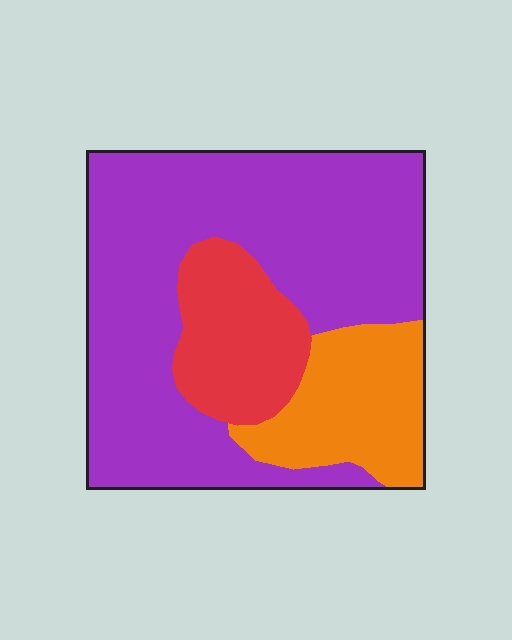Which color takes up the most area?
Purple, at roughly 65%.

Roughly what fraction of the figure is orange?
Orange covers 19% of the figure.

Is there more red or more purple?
Purple.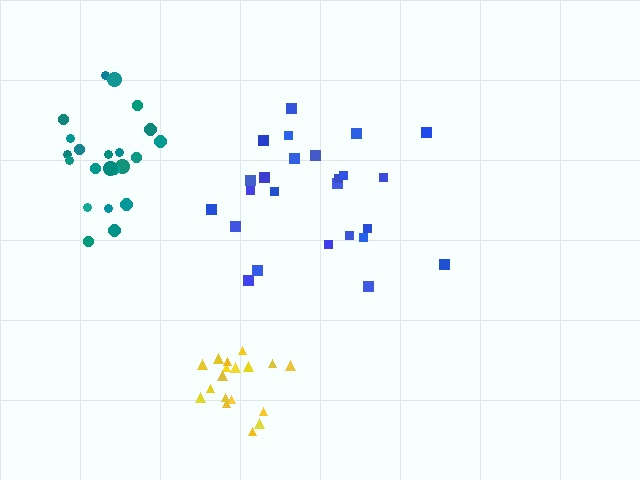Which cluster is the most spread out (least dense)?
Blue.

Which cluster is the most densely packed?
Yellow.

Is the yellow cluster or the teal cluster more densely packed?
Yellow.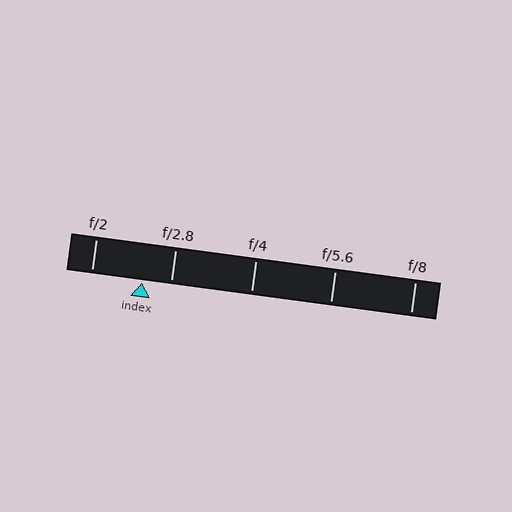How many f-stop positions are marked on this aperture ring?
There are 5 f-stop positions marked.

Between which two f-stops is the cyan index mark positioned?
The index mark is between f/2 and f/2.8.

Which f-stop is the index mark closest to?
The index mark is closest to f/2.8.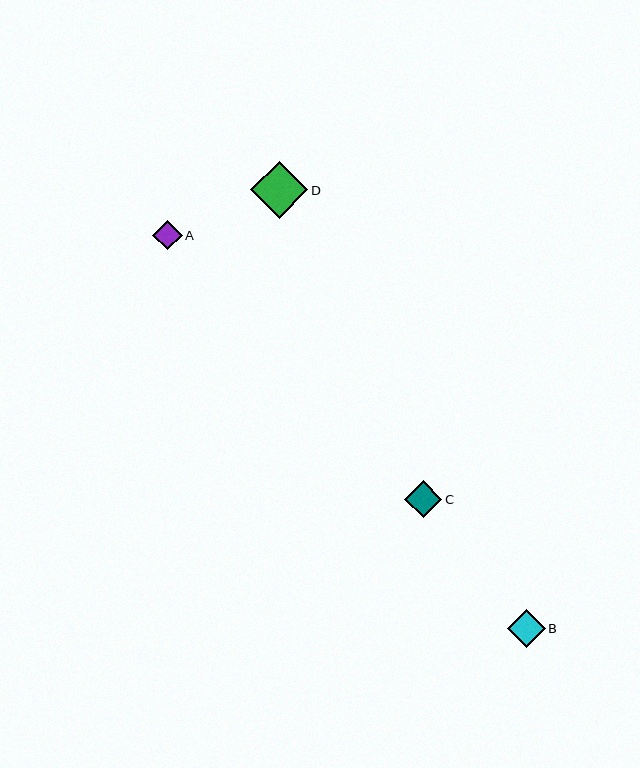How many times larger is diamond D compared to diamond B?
Diamond D is approximately 1.5 times the size of diamond B.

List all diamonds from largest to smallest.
From largest to smallest: D, B, C, A.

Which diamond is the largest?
Diamond D is the largest with a size of approximately 57 pixels.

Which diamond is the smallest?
Diamond A is the smallest with a size of approximately 29 pixels.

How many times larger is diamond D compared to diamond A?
Diamond D is approximately 2.0 times the size of diamond A.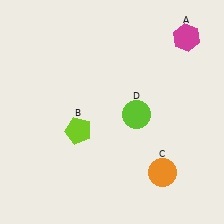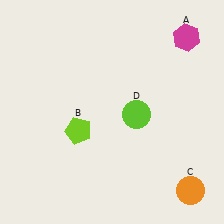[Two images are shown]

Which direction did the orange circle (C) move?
The orange circle (C) moved right.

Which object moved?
The orange circle (C) moved right.